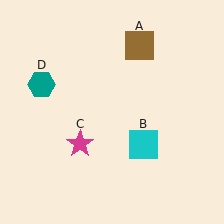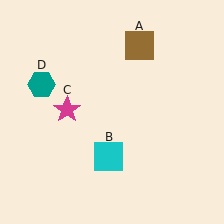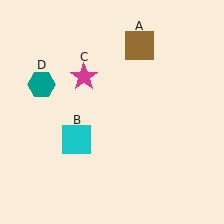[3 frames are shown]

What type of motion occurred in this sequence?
The cyan square (object B), magenta star (object C) rotated clockwise around the center of the scene.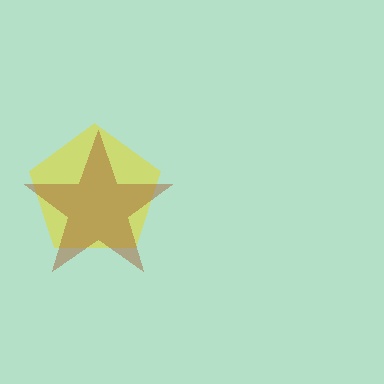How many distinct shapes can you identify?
There are 2 distinct shapes: a yellow pentagon, a brown star.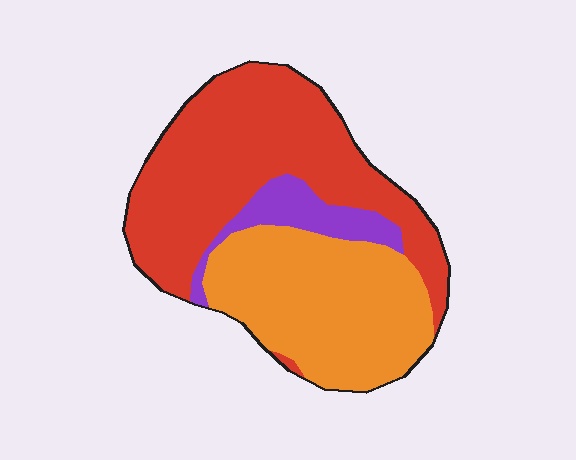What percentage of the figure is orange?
Orange takes up about two fifths (2/5) of the figure.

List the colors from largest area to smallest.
From largest to smallest: red, orange, purple.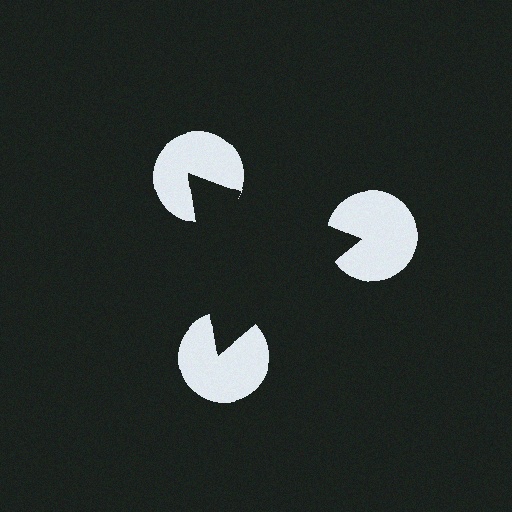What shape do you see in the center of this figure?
An illusory triangle — its edges are inferred from the aligned wedge cuts in the pac-man discs, not physically drawn.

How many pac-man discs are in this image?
There are 3 — one at each vertex of the illusory triangle.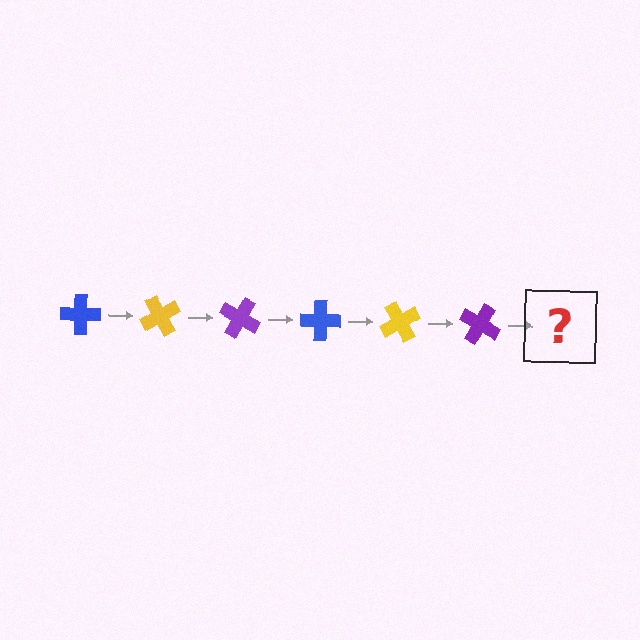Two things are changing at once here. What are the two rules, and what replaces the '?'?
The two rules are that it rotates 60 degrees each step and the color cycles through blue, yellow, and purple. The '?' should be a blue cross, rotated 360 degrees from the start.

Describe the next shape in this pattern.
It should be a blue cross, rotated 360 degrees from the start.